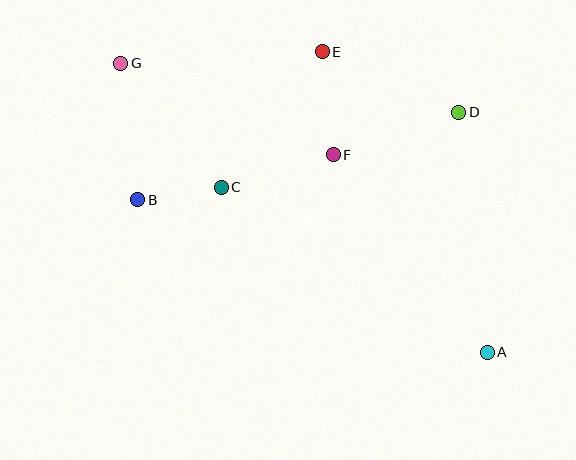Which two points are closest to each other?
Points B and C are closest to each other.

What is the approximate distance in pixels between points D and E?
The distance between D and E is approximately 149 pixels.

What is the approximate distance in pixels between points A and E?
The distance between A and E is approximately 343 pixels.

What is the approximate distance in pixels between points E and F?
The distance between E and F is approximately 104 pixels.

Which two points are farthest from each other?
Points A and G are farthest from each other.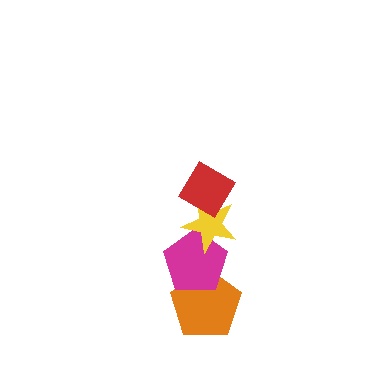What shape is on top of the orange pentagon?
The magenta pentagon is on top of the orange pentagon.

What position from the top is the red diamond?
The red diamond is 1st from the top.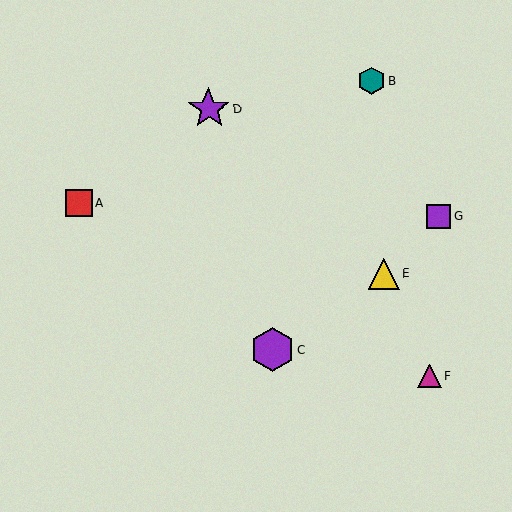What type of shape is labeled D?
Shape D is a purple star.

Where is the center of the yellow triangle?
The center of the yellow triangle is at (384, 273).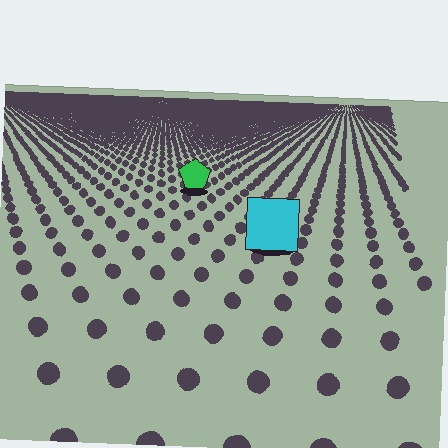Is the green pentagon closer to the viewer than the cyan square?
No. The cyan square is closer — you can tell from the texture gradient: the ground texture is coarser near it.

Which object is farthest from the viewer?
The green pentagon is farthest from the viewer. It appears smaller and the ground texture around it is denser.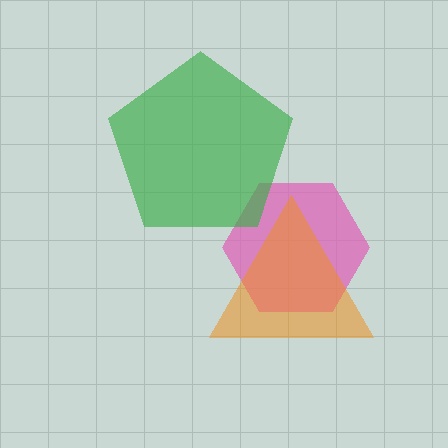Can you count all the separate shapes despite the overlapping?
Yes, there are 3 separate shapes.